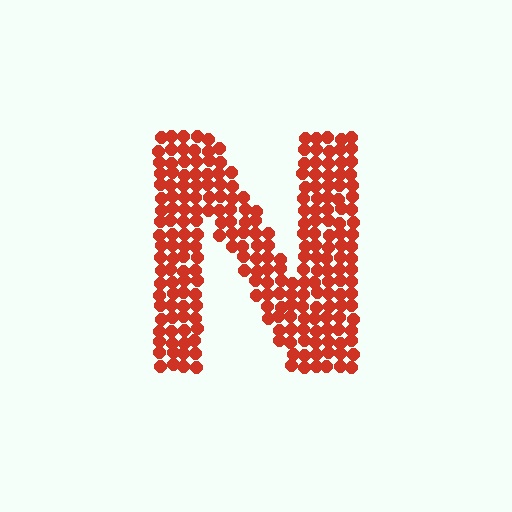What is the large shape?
The large shape is the letter N.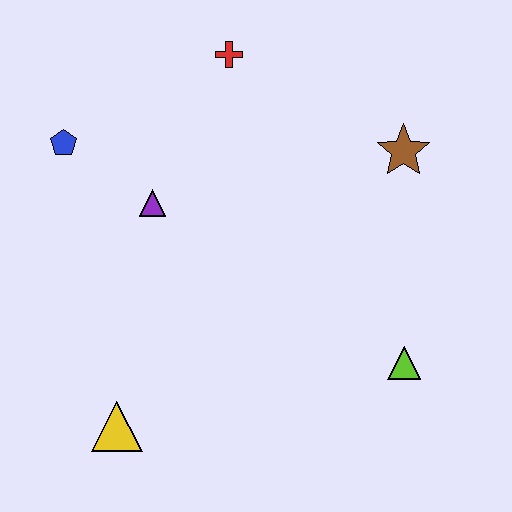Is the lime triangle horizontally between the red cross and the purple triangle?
No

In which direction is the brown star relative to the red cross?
The brown star is to the right of the red cross.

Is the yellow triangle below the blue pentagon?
Yes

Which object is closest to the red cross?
The purple triangle is closest to the red cross.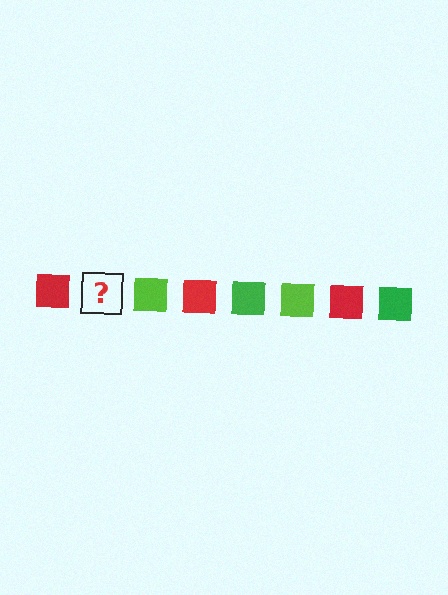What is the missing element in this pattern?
The missing element is a green square.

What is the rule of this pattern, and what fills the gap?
The rule is that the pattern cycles through red, green, lime squares. The gap should be filled with a green square.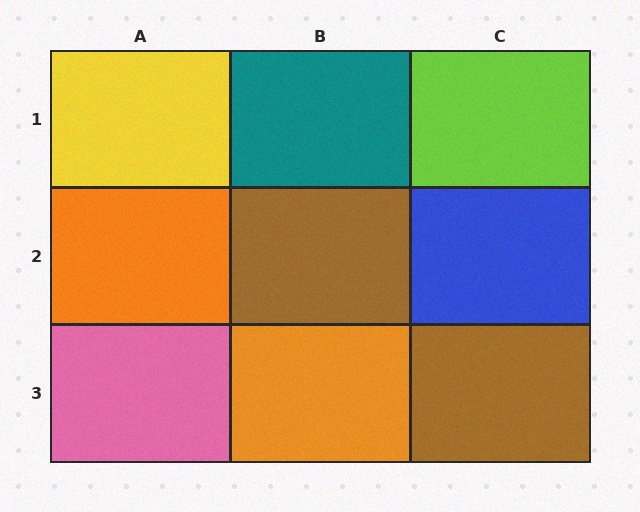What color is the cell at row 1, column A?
Yellow.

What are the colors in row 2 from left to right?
Orange, brown, blue.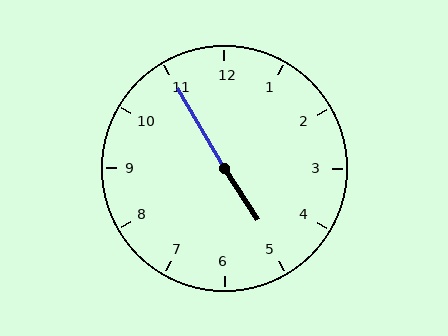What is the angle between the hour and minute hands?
Approximately 178 degrees.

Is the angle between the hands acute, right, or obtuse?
It is obtuse.